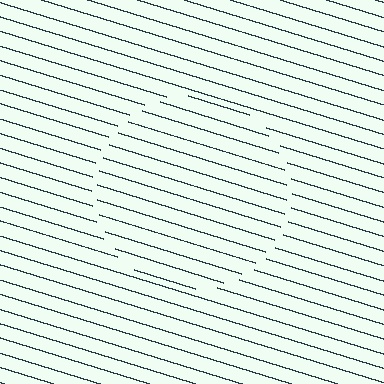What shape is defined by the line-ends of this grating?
An illusory circle. The interior of the shape contains the same grating, shifted by half a period — the contour is defined by the phase discontinuity where line-ends from the inner and outer gratings abut.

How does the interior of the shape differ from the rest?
The interior of the shape contains the same grating, shifted by half a period — the contour is defined by the phase discontinuity where line-ends from the inner and outer gratings abut.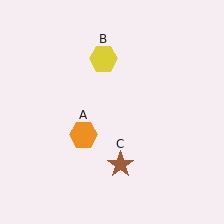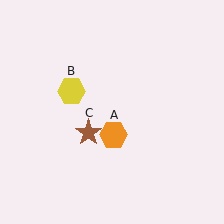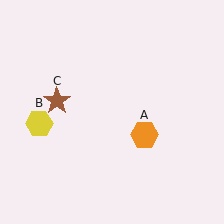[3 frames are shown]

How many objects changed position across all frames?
3 objects changed position: orange hexagon (object A), yellow hexagon (object B), brown star (object C).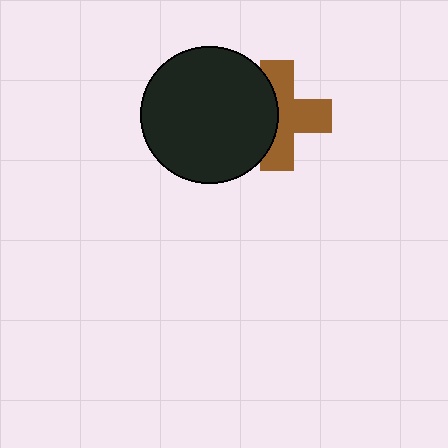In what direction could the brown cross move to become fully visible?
The brown cross could move right. That would shift it out from behind the black circle entirely.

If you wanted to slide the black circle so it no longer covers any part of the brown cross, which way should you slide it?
Slide it left — that is the most direct way to separate the two shapes.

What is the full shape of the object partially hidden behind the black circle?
The partially hidden object is a brown cross.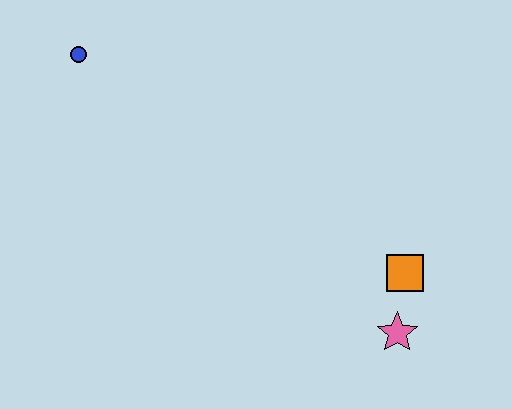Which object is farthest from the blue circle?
The pink star is farthest from the blue circle.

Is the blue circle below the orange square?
No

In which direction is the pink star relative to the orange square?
The pink star is below the orange square.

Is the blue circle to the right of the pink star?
No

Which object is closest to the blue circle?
The orange square is closest to the blue circle.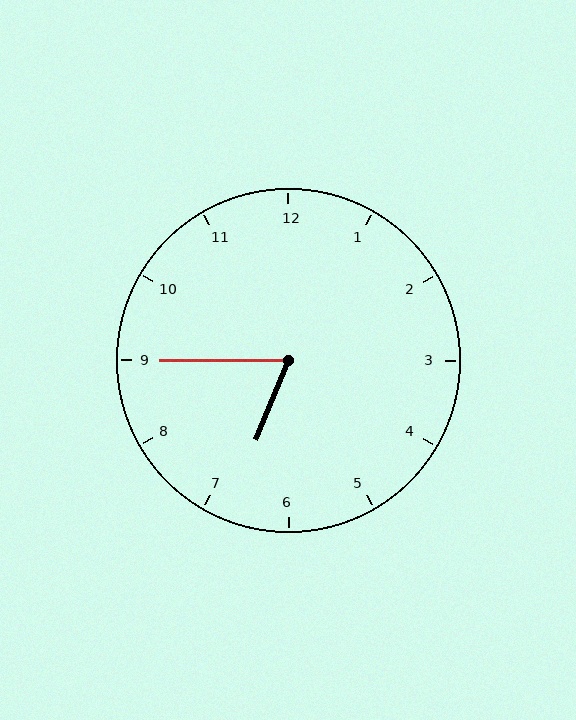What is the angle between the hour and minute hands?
Approximately 68 degrees.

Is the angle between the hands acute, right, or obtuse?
It is acute.